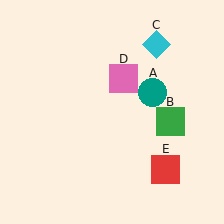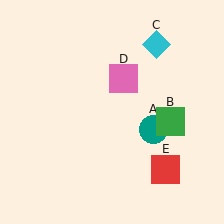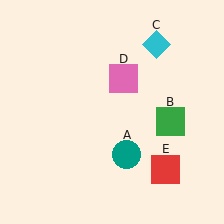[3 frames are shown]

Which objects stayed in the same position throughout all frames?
Green square (object B) and cyan diamond (object C) and pink square (object D) and red square (object E) remained stationary.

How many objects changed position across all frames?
1 object changed position: teal circle (object A).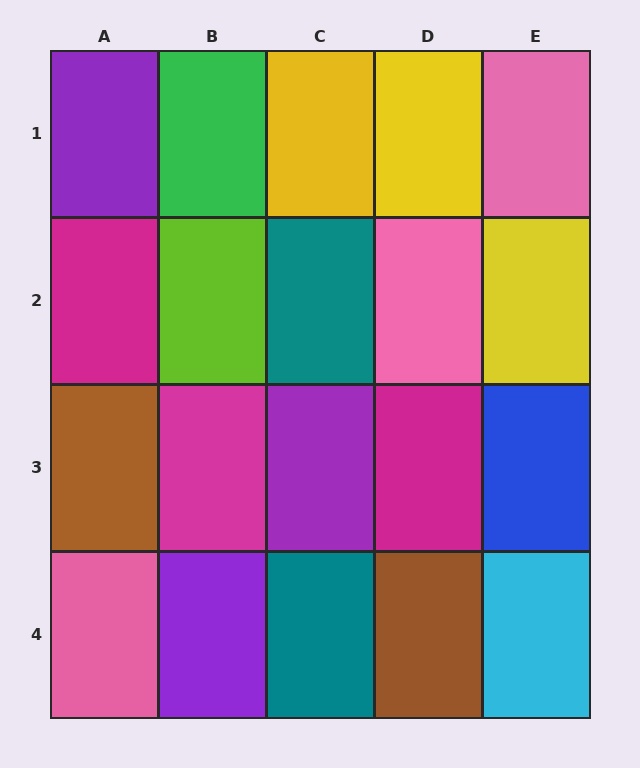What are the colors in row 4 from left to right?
Pink, purple, teal, brown, cyan.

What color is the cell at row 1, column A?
Purple.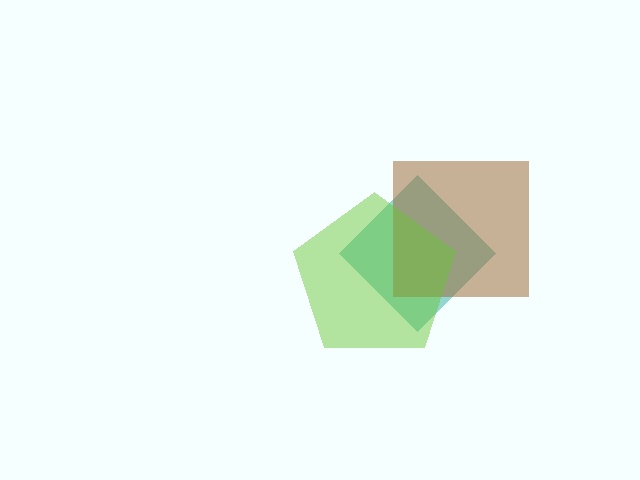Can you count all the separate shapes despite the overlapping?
Yes, there are 3 separate shapes.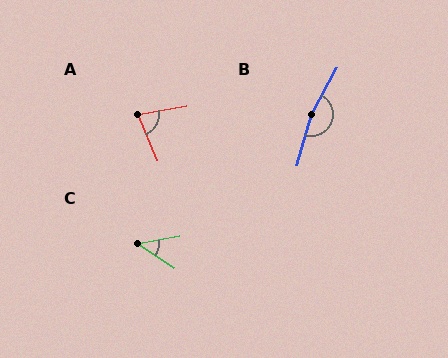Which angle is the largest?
B, at approximately 168 degrees.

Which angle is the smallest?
C, at approximately 44 degrees.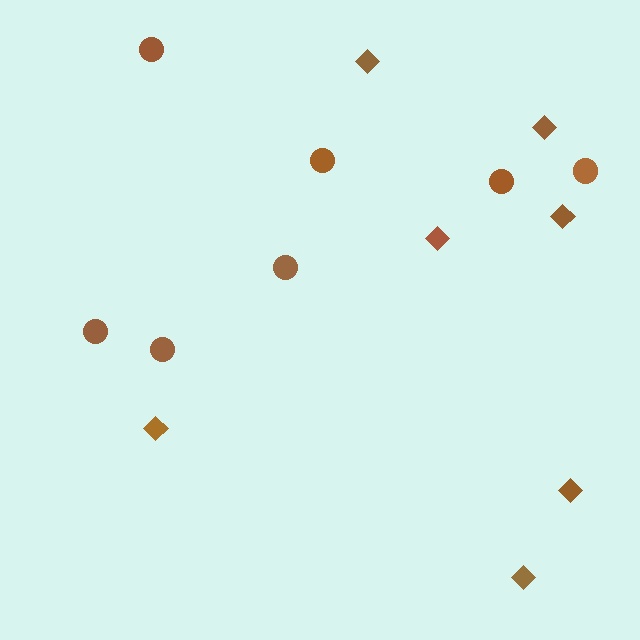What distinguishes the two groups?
There are 2 groups: one group of diamonds (7) and one group of circles (7).